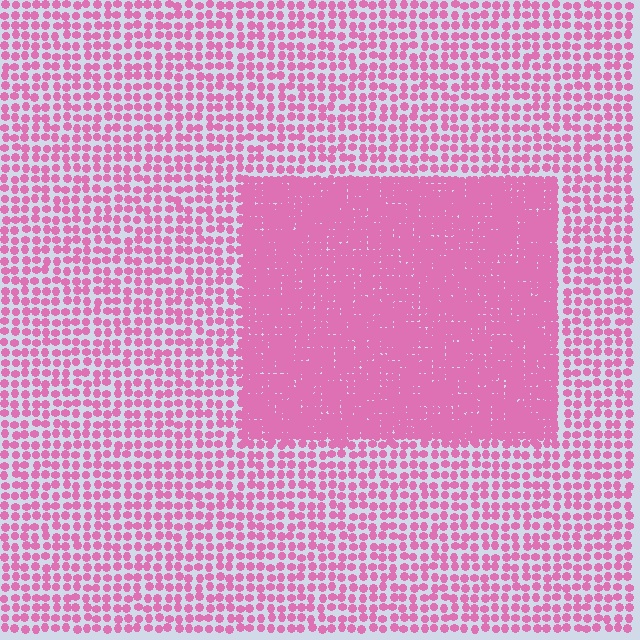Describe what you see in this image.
The image contains small pink elements arranged at two different densities. A rectangle-shaped region is visible where the elements are more densely packed than the surrounding area.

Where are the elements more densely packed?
The elements are more densely packed inside the rectangle boundary.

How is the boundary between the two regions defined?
The boundary is defined by a change in element density (approximately 2.4x ratio). All elements are the same color, size, and shape.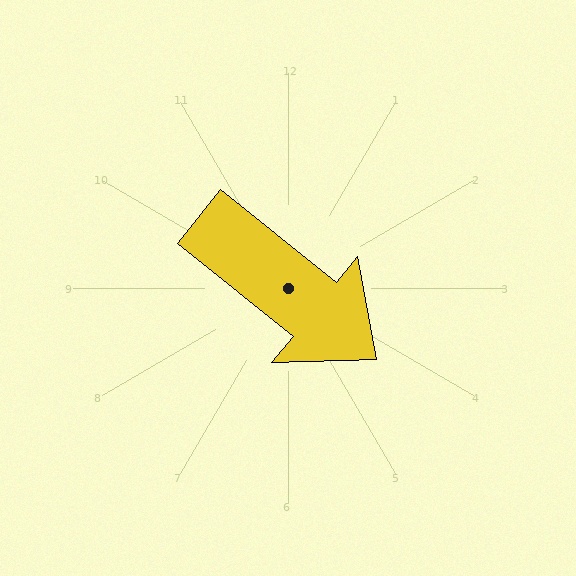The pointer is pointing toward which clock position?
Roughly 4 o'clock.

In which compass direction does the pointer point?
Southeast.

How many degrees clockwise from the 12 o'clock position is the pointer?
Approximately 129 degrees.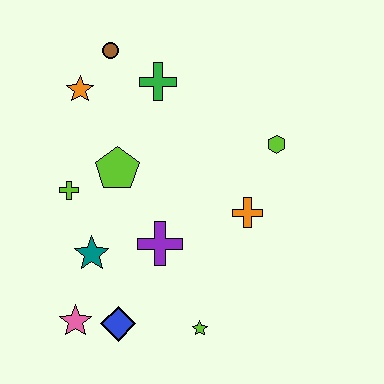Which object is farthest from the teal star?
The lime hexagon is farthest from the teal star.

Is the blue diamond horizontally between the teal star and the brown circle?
No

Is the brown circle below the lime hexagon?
No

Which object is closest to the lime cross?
The lime pentagon is closest to the lime cross.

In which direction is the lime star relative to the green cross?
The lime star is below the green cross.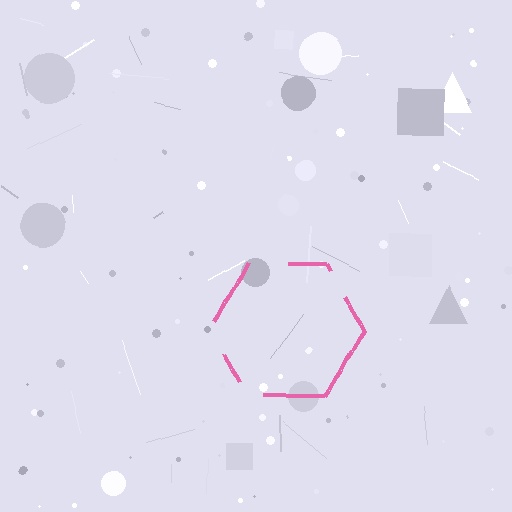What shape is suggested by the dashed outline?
The dashed outline suggests a hexagon.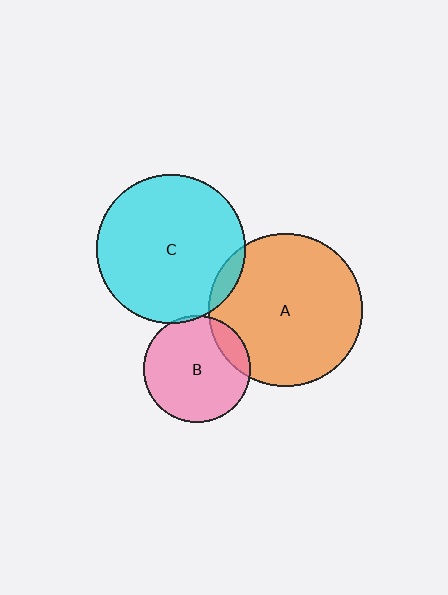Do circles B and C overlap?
Yes.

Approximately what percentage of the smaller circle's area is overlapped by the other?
Approximately 5%.